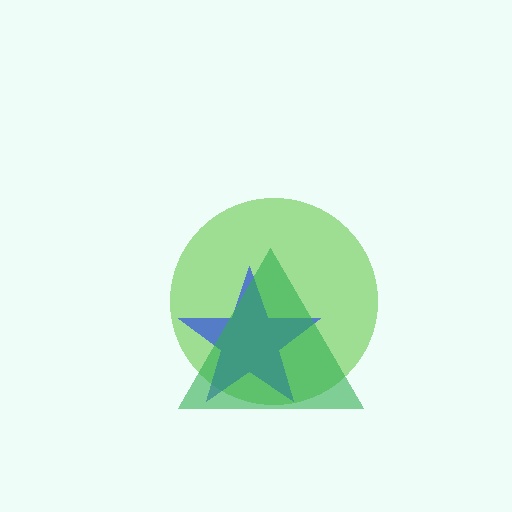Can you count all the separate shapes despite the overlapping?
Yes, there are 3 separate shapes.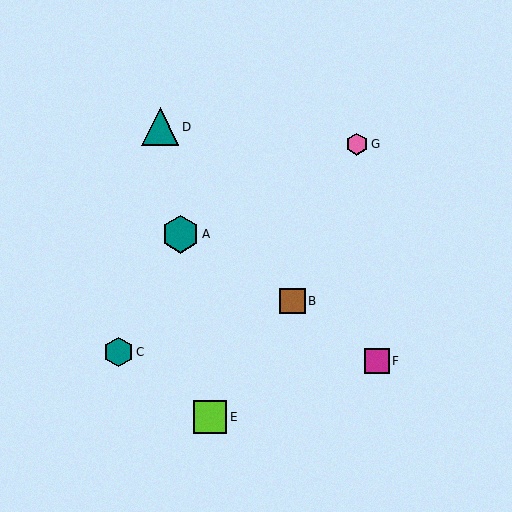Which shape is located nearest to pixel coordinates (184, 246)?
The teal hexagon (labeled A) at (181, 234) is nearest to that location.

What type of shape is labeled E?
Shape E is a lime square.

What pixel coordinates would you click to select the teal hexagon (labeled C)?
Click at (118, 352) to select the teal hexagon C.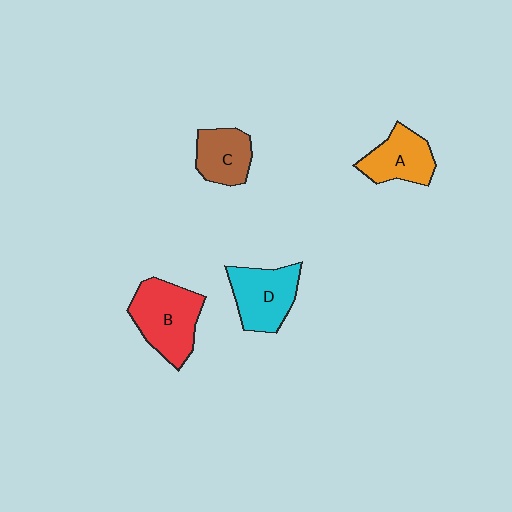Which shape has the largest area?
Shape B (red).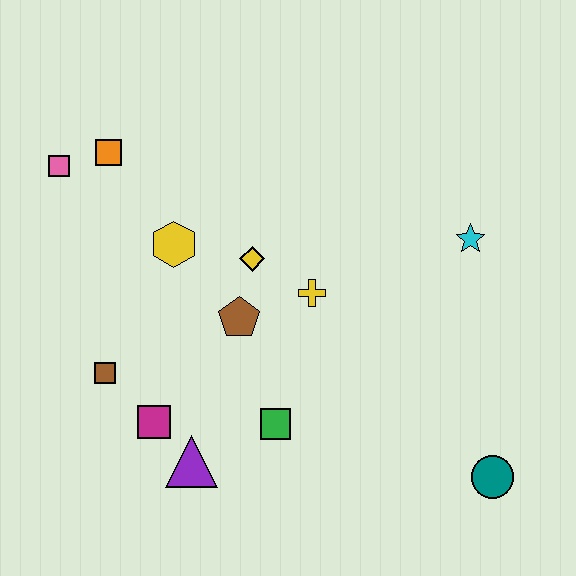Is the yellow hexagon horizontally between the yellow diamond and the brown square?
Yes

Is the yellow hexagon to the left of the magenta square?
No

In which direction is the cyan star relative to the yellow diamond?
The cyan star is to the right of the yellow diamond.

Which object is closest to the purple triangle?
The magenta square is closest to the purple triangle.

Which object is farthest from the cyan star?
The pink square is farthest from the cyan star.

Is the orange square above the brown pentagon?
Yes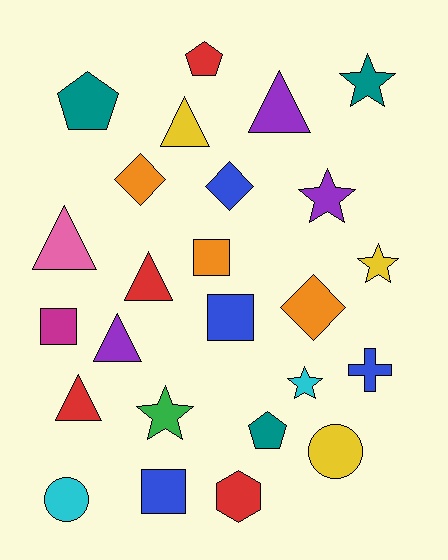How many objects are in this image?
There are 25 objects.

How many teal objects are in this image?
There are 3 teal objects.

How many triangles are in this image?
There are 6 triangles.